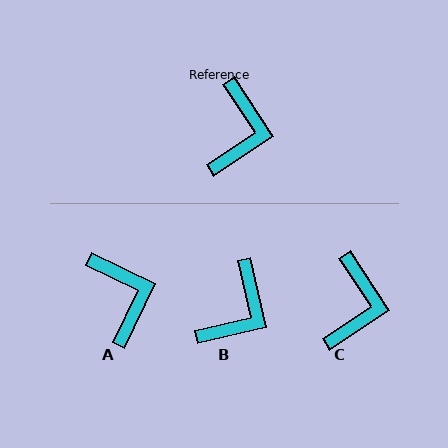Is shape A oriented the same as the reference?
No, it is off by about 31 degrees.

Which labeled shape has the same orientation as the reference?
C.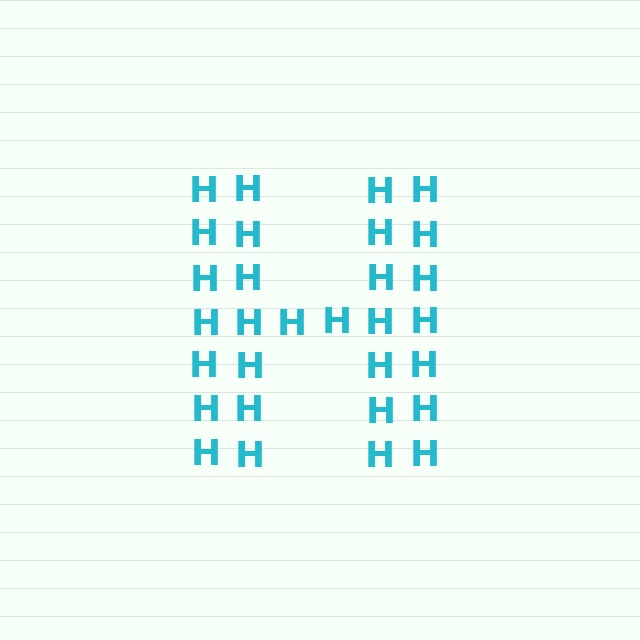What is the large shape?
The large shape is the letter H.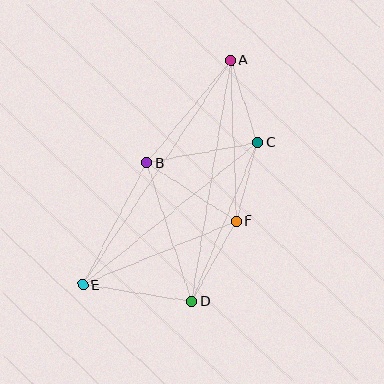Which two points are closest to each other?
Points C and F are closest to each other.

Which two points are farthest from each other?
Points A and E are farthest from each other.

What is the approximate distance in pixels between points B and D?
The distance between B and D is approximately 145 pixels.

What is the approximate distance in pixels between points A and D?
The distance between A and D is approximately 244 pixels.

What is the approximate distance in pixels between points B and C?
The distance between B and C is approximately 112 pixels.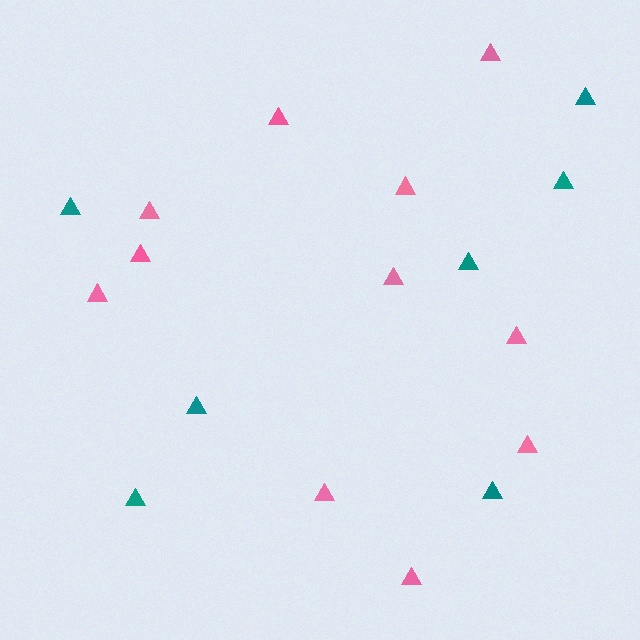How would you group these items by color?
There are 2 groups: one group of teal triangles (7) and one group of pink triangles (11).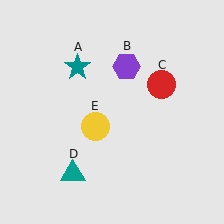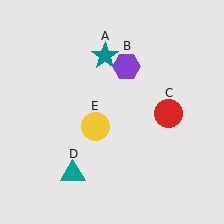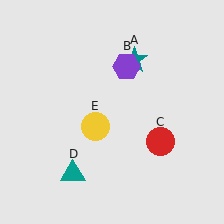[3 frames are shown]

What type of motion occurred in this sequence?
The teal star (object A), red circle (object C) rotated clockwise around the center of the scene.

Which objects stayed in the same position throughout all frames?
Purple hexagon (object B) and teal triangle (object D) and yellow circle (object E) remained stationary.